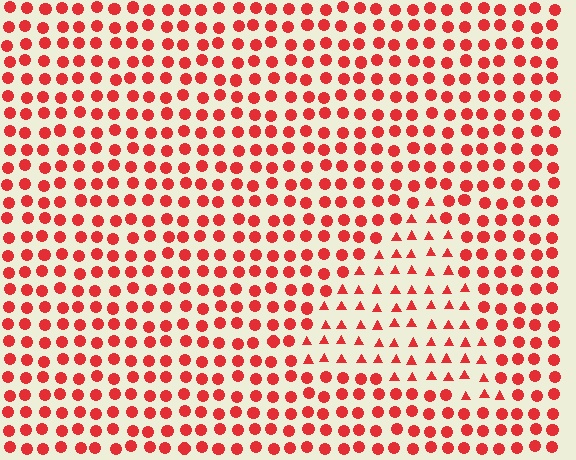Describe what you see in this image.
The image is filled with small red elements arranged in a uniform grid. A triangle-shaped region contains triangles, while the surrounding area contains circles. The boundary is defined purely by the change in element shape.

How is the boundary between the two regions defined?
The boundary is defined by a change in element shape: triangles inside vs. circles outside. All elements share the same color and spacing.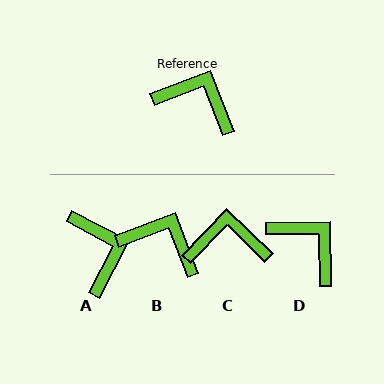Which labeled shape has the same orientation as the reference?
B.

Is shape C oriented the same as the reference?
No, it is off by about 25 degrees.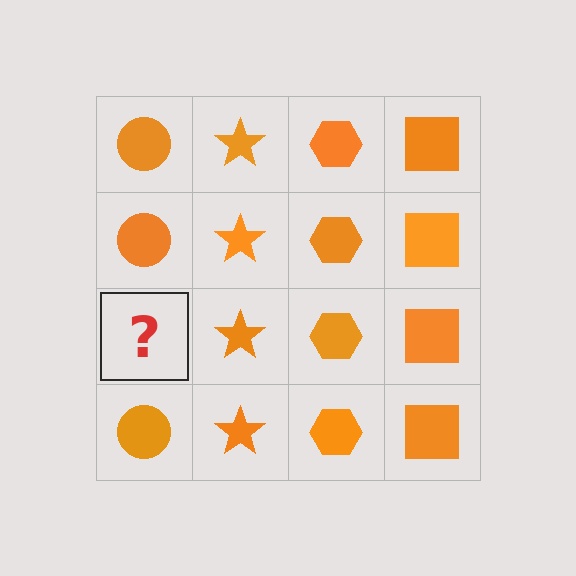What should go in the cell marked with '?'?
The missing cell should contain an orange circle.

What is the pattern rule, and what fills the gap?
The rule is that each column has a consistent shape. The gap should be filled with an orange circle.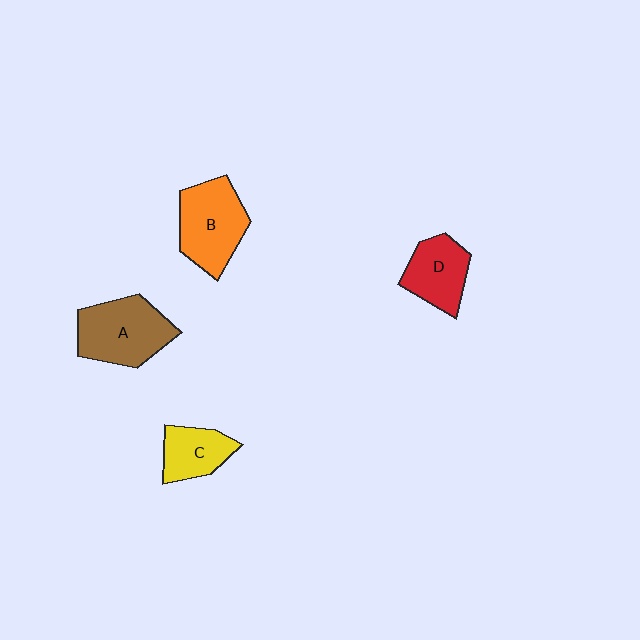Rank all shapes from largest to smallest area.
From largest to smallest: A (brown), B (orange), D (red), C (yellow).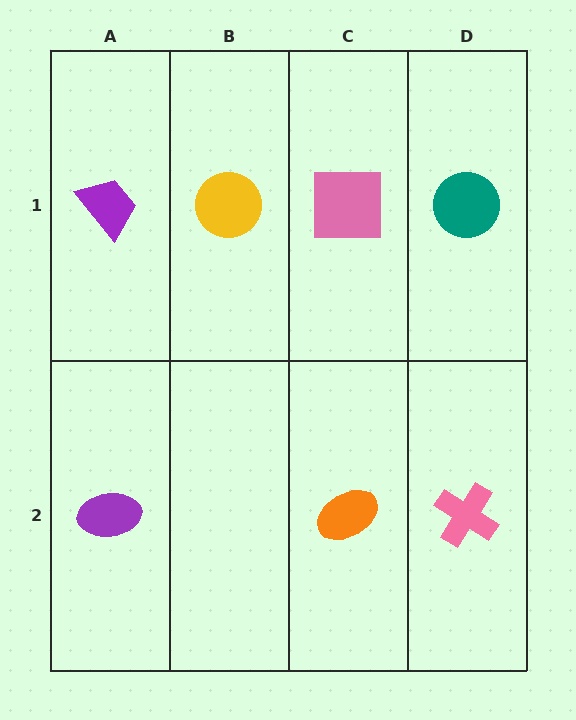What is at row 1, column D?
A teal circle.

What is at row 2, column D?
A pink cross.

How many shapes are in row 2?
3 shapes.